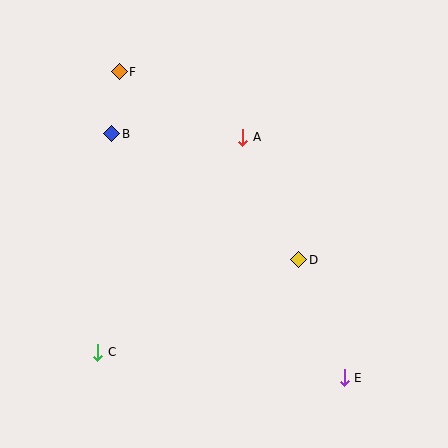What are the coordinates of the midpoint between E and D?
The midpoint between E and D is at (322, 319).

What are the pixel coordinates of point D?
Point D is at (299, 260).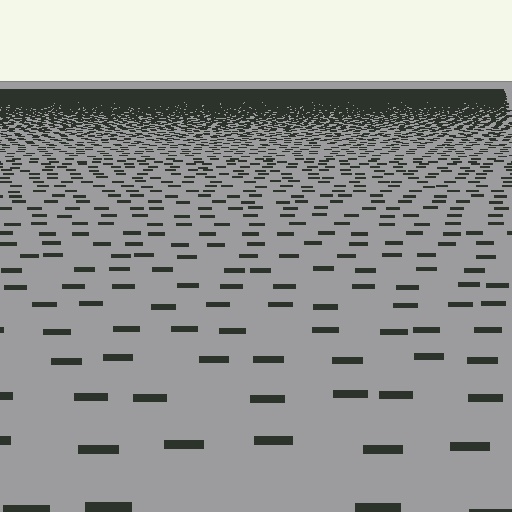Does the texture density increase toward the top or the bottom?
Density increases toward the top.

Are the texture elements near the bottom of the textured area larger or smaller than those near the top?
Larger. Near the bottom, elements are closer to the viewer and appear at a bigger on-screen size.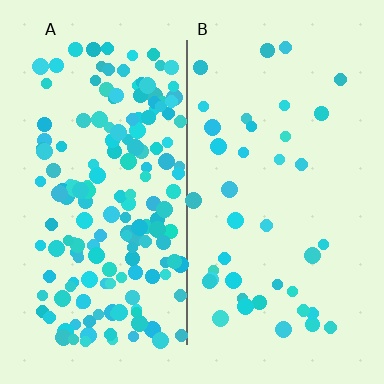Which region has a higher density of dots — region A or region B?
A (the left).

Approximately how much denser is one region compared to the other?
Approximately 4.1× — region A over region B.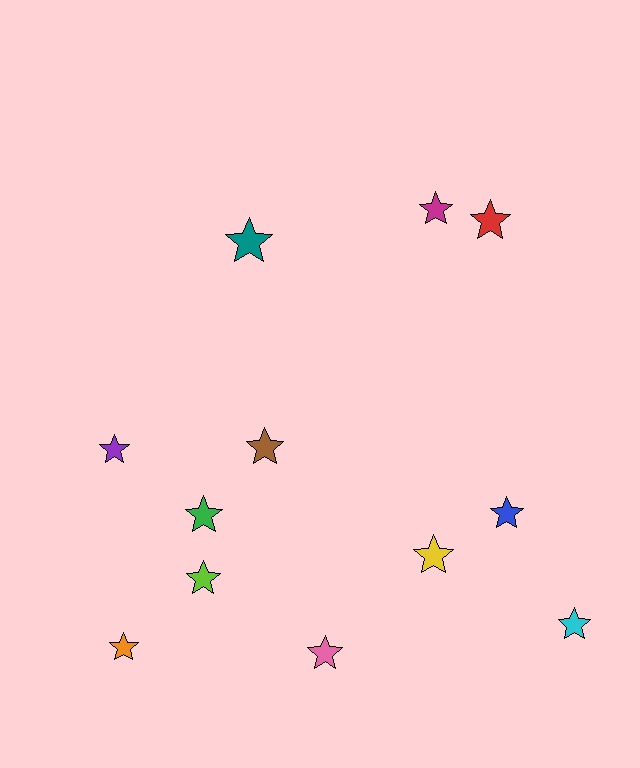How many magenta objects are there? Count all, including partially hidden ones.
There is 1 magenta object.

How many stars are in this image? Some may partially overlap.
There are 12 stars.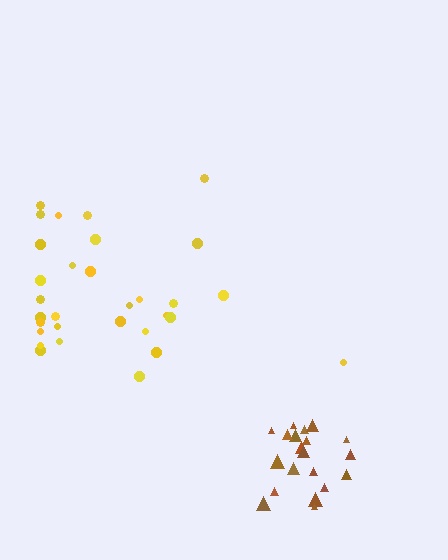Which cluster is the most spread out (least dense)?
Yellow.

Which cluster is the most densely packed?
Brown.